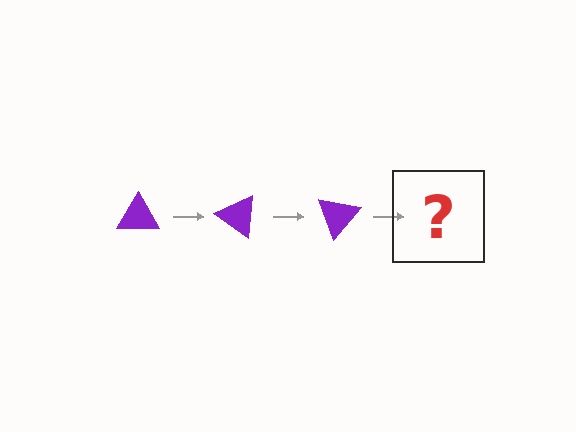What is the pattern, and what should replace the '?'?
The pattern is that the triangle rotates 35 degrees each step. The '?' should be a purple triangle rotated 105 degrees.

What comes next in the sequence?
The next element should be a purple triangle rotated 105 degrees.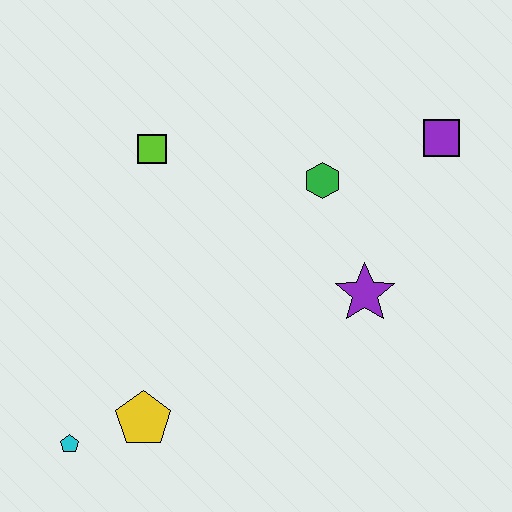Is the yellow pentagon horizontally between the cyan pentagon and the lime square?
Yes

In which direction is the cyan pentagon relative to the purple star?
The cyan pentagon is to the left of the purple star.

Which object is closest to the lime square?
The green hexagon is closest to the lime square.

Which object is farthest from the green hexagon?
The cyan pentagon is farthest from the green hexagon.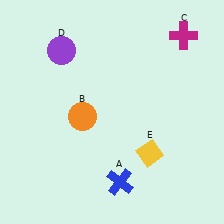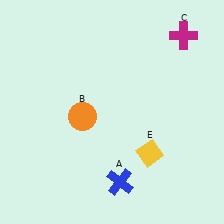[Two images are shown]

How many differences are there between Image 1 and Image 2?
There is 1 difference between the two images.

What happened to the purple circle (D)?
The purple circle (D) was removed in Image 2. It was in the top-left area of Image 1.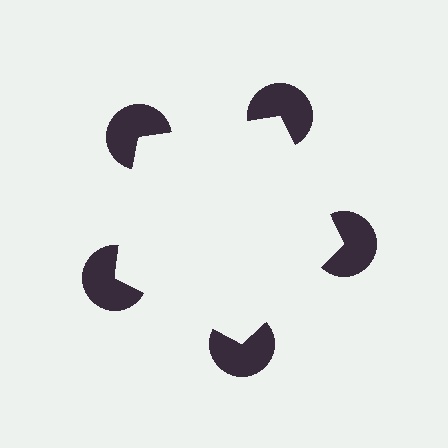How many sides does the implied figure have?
5 sides.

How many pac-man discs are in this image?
There are 5 — one at each vertex of the illusory pentagon.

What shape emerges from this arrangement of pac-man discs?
An illusory pentagon — its edges are inferred from the aligned wedge cuts in the pac-man discs, not physically drawn.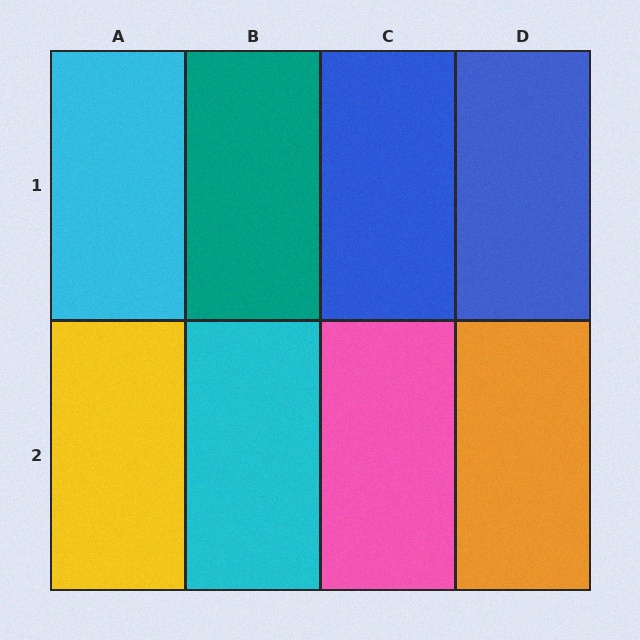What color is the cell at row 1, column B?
Teal.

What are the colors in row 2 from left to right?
Yellow, cyan, pink, orange.